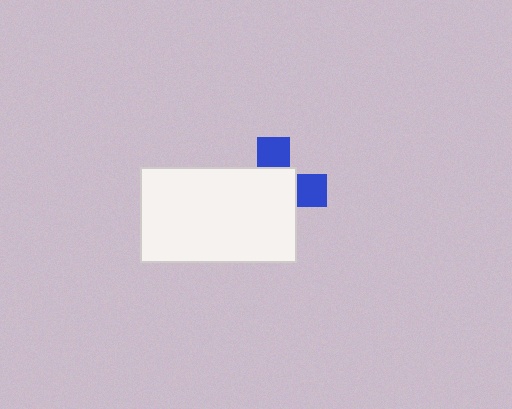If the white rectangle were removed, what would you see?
You would see the complete blue cross.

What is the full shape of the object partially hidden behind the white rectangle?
The partially hidden object is a blue cross.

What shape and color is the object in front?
The object in front is a white rectangle.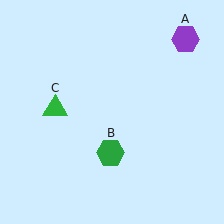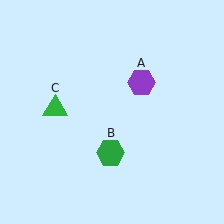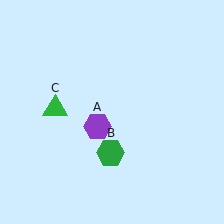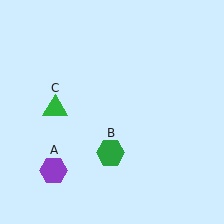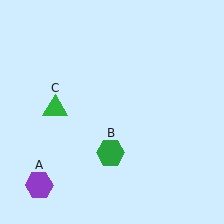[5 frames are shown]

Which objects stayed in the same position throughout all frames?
Green hexagon (object B) and green triangle (object C) remained stationary.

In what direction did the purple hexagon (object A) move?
The purple hexagon (object A) moved down and to the left.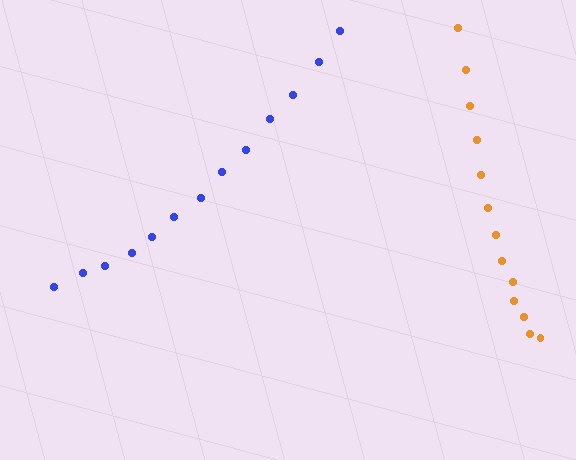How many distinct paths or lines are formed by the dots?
There are 2 distinct paths.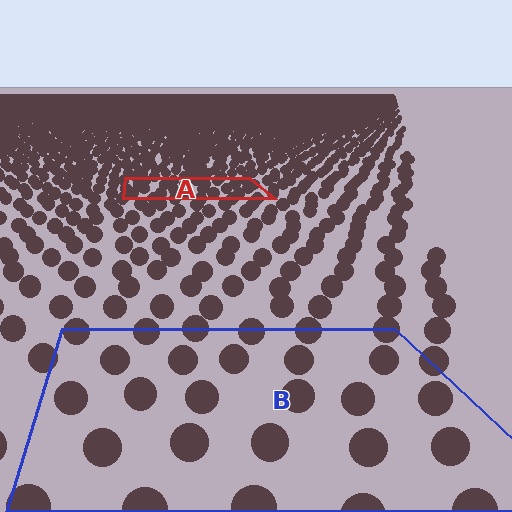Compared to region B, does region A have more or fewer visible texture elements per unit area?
Region A has more texture elements per unit area — they are packed more densely because it is farther away.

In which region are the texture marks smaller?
The texture marks are smaller in region A, because it is farther away.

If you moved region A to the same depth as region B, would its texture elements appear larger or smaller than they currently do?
They would appear larger. At a closer depth, the same texture elements are projected at a bigger on-screen size.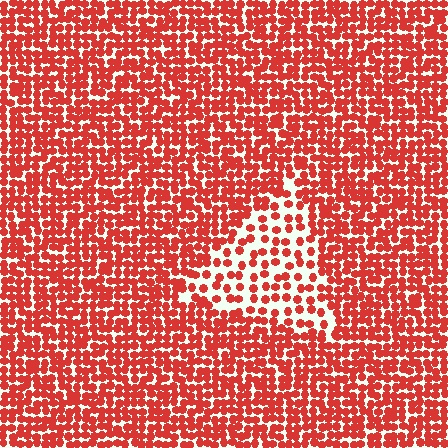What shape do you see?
I see a triangle.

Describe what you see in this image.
The image contains small red elements arranged at two different densities. A triangle-shaped region is visible where the elements are less densely packed than the surrounding area.